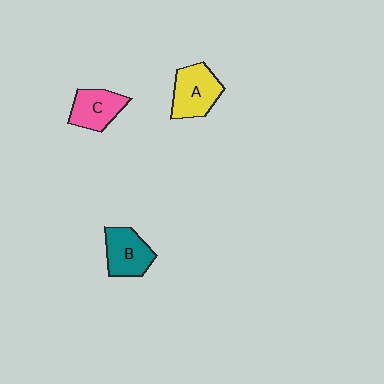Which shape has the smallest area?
Shape C (pink).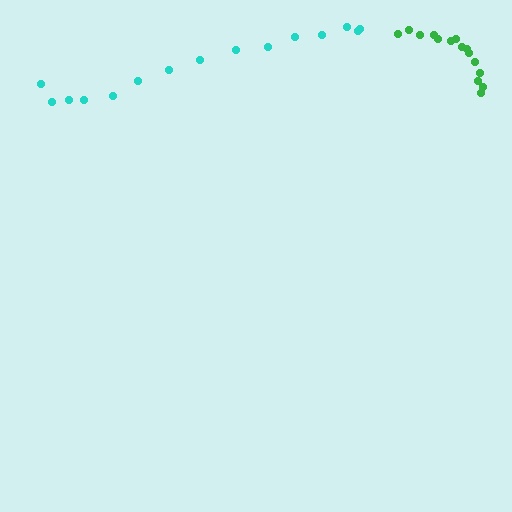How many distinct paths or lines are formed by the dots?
There are 2 distinct paths.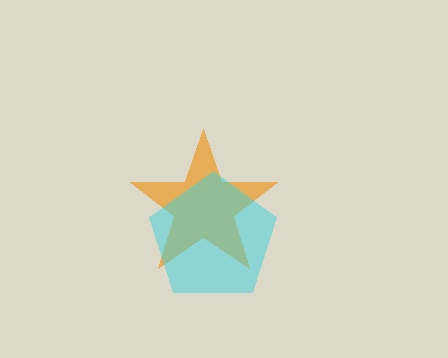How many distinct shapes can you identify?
There are 2 distinct shapes: an orange star, a cyan pentagon.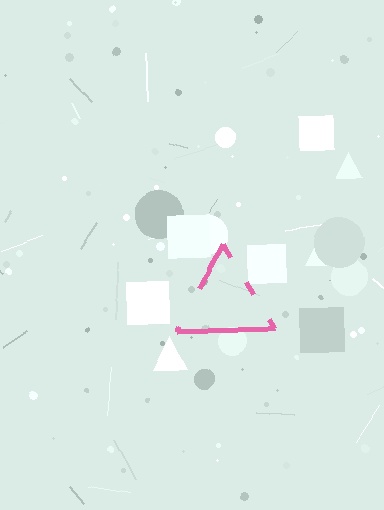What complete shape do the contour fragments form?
The contour fragments form a triangle.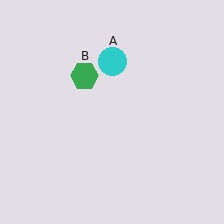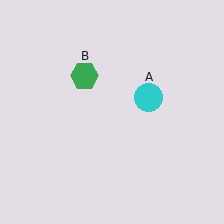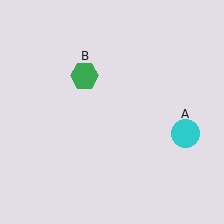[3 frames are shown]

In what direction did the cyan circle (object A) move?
The cyan circle (object A) moved down and to the right.